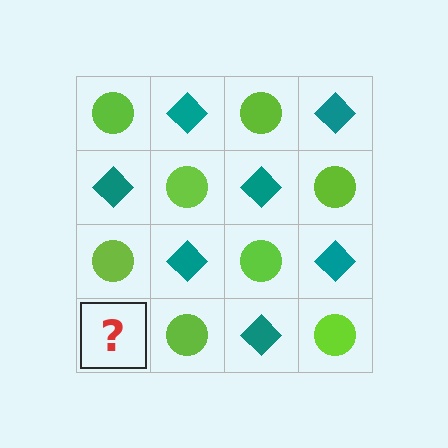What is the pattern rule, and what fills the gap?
The rule is that it alternates lime circle and teal diamond in a checkerboard pattern. The gap should be filled with a teal diamond.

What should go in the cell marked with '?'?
The missing cell should contain a teal diamond.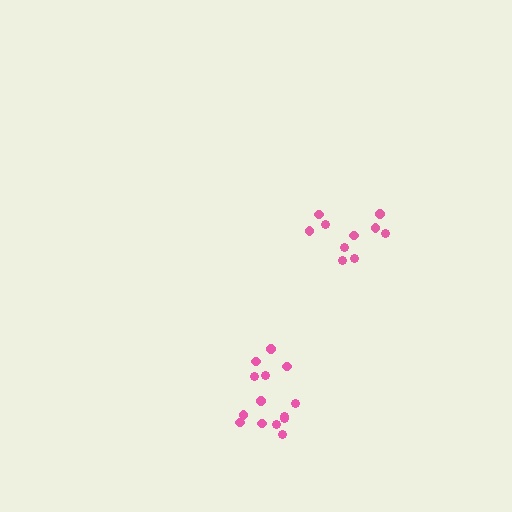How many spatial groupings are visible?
There are 2 spatial groupings.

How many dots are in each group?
Group 1: 10 dots, Group 2: 14 dots (24 total).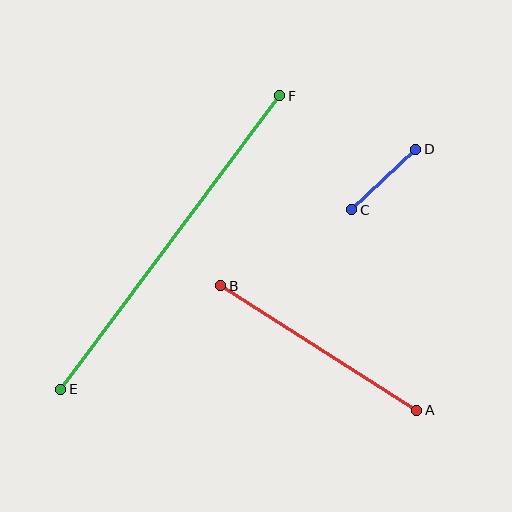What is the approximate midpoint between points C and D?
The midpoint is at approximately (384, 180) pixels.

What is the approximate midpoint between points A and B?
The midpoint is at approximately (319, 348) pixels.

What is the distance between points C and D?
The distance is approximately 88 pixels.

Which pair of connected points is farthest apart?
Points E and F are farthest apart.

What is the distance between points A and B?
The distance is approximately 232 pixels.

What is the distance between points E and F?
The distance is approximately 366 pixels.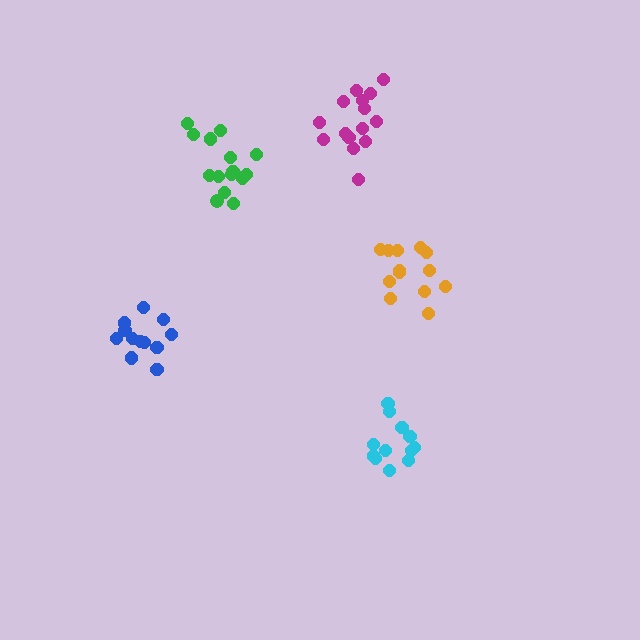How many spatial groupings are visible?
There are 5 spatial groupings.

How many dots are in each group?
Group 1: 15 dots, Group 2: 13 dots, Group 3: 15 dots, Group 4: 12 dots, Group 5: 12 dots (67 total).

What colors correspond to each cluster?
The clusters are colored: magenta, orange, green, blue, cyan.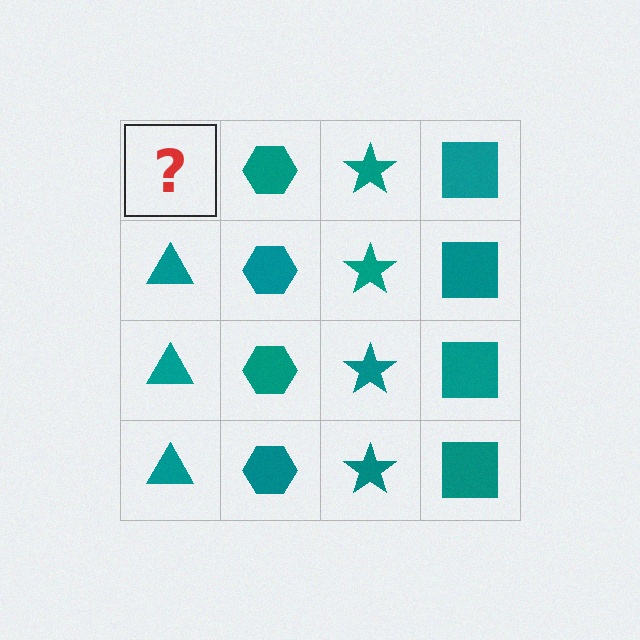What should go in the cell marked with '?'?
The missing cell should contain a teal triangle.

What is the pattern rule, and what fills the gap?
The rule is that each column has a consistent shape. The gap should be filled with a teal triangle.